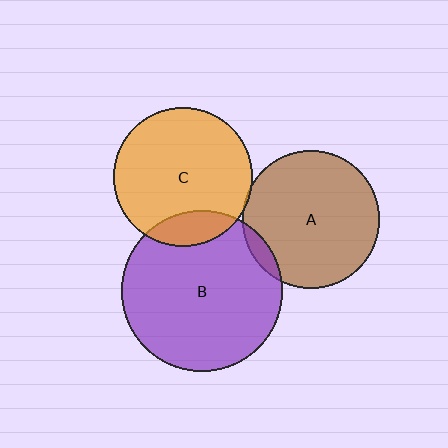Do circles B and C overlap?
Yes.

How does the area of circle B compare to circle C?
Approximately 1.4 times.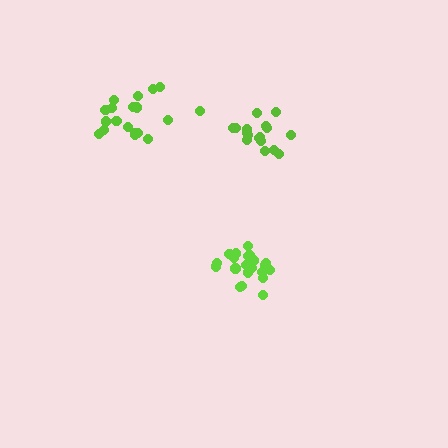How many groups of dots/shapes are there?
There are 3 groups.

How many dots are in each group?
Group 1: 21 dots, Group 2: 17 dots, Group 3: 19 dots (57 total).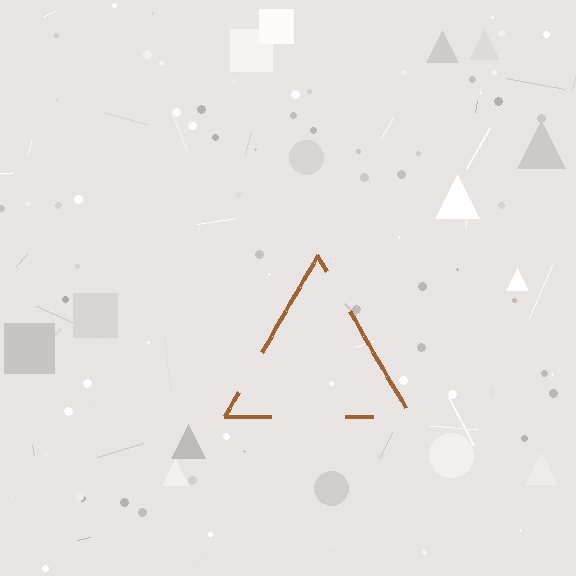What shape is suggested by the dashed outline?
The dashed outline suggests a triangle.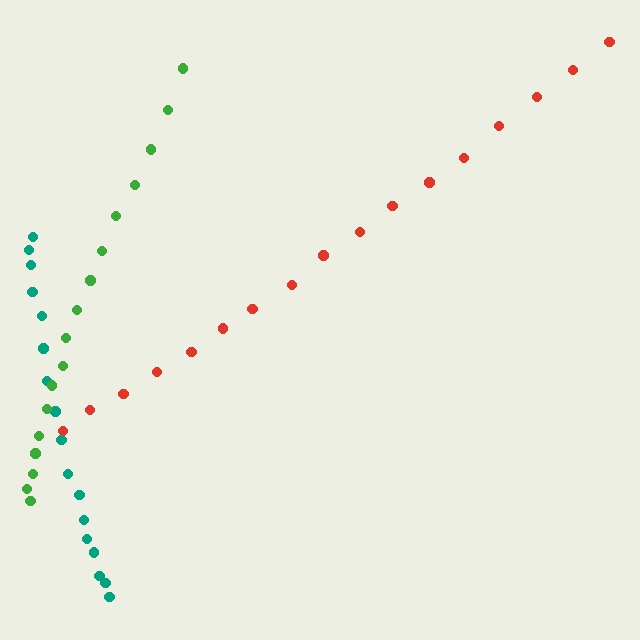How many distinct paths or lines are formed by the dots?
There are 3 distinct paths.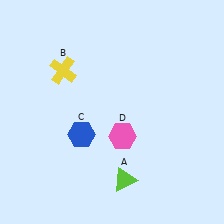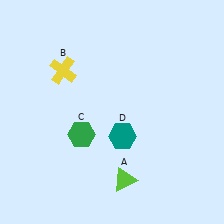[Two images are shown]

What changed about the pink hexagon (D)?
In Image 1, D is pink. In Image 2, it changed to teal.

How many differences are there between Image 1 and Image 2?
There are 2 differences between the two images.